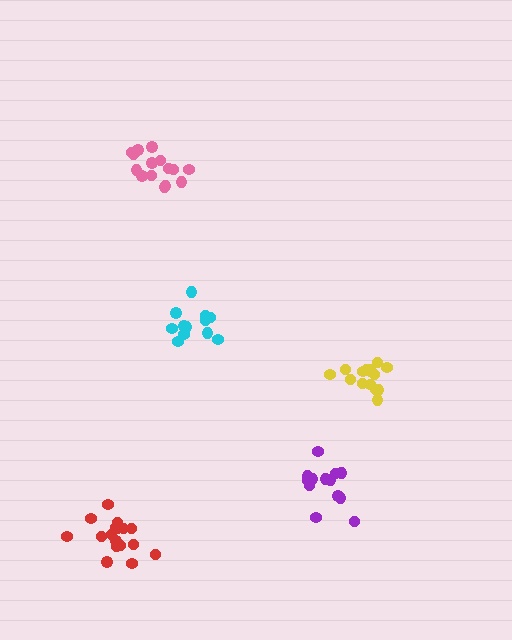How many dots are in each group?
Group 1: 13 dots, Group 2: 15 dots, Group 3: 17 dots, Group 4: 15 dots, Group 5: 13 dots (73 total).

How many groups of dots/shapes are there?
There are 5 groups.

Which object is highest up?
The pink cluster is topmost.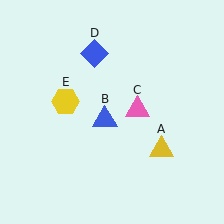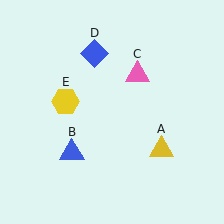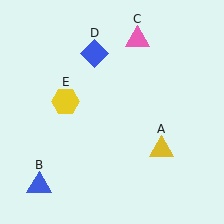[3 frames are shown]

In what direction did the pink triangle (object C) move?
The pink triangle (object C) moved up.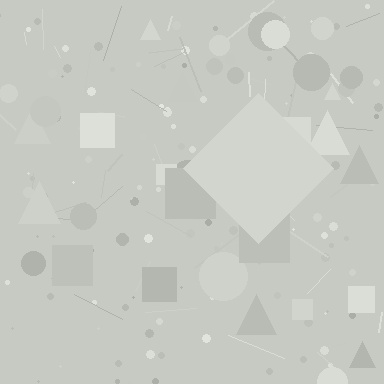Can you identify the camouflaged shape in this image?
The camouflaged shape is a diamond.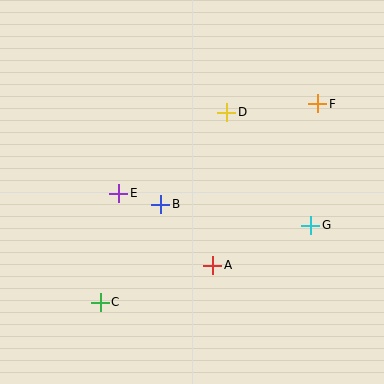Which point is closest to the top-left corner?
Point E is closest to the top-left corner.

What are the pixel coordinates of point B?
Point B is at (161, 204).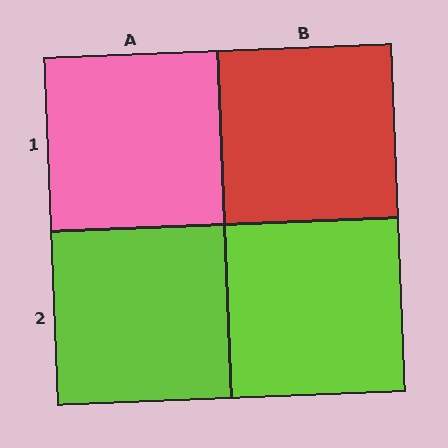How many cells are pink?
1 cell is pink.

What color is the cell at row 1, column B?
Red.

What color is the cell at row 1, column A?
Pink.